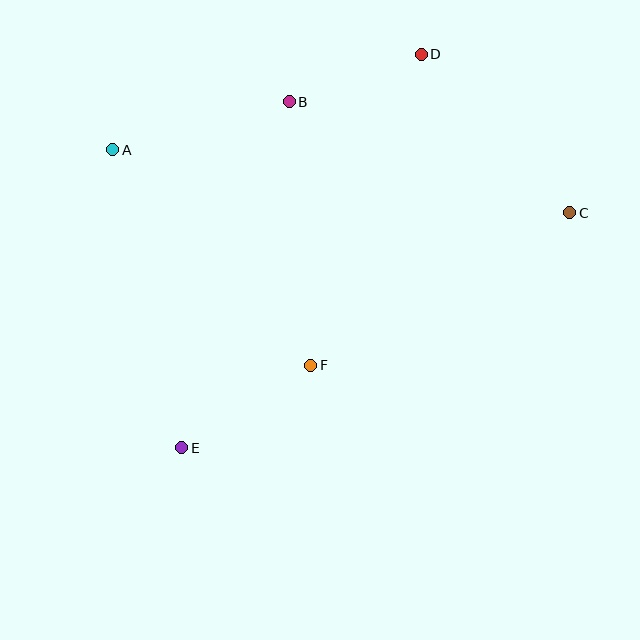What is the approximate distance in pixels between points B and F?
The distance between B and F is approximately 264 pixels.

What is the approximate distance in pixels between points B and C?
The distance between B and C is approximately 302 pixels.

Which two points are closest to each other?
Points B and D are closest to each other.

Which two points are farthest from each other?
Points A and C are farthest from each other.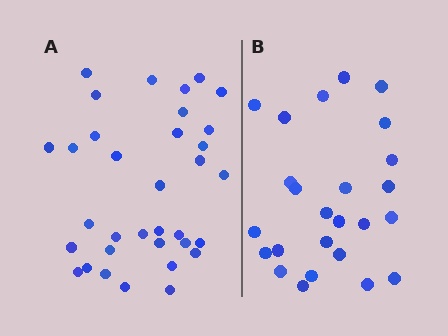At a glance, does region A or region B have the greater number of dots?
Region A (the left region) has more dots.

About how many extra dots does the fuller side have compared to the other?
Region A has roughly 8 or so more dots than region B.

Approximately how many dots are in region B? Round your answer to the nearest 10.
About 20 dots. (The exact count is 25, which rounds to 20.)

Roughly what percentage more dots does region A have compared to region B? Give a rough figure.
About 35% more.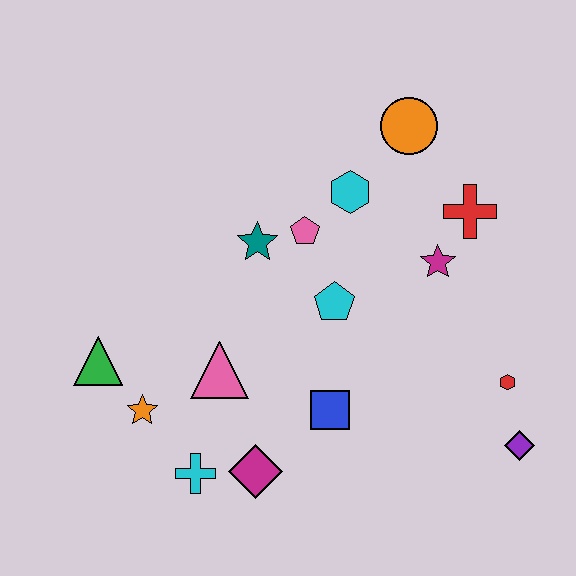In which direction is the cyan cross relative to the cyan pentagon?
The cyan cross is below the cyan pentagon.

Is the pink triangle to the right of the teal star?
No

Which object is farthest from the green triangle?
The purple diamond is farthest from the green triangle.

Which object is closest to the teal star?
The pink pentagon is closest to the teal star.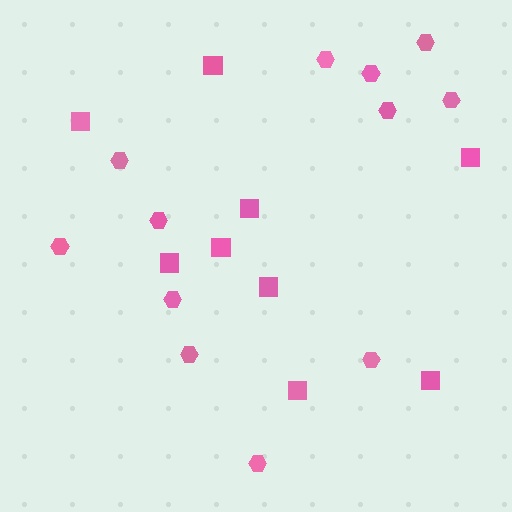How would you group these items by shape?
There are 2 groups: one group of squares (9) and one group of hexagons (12).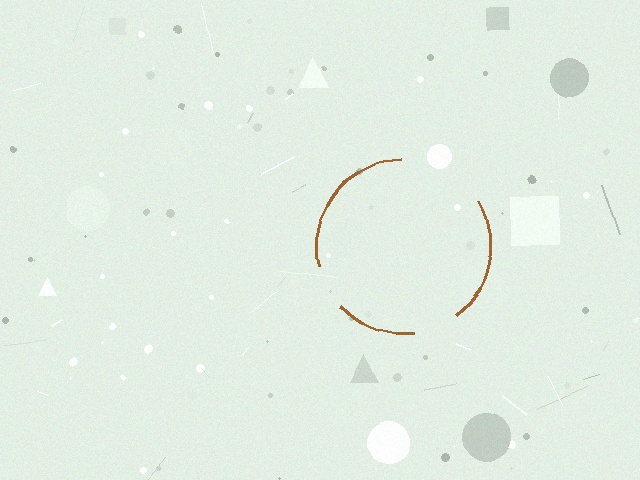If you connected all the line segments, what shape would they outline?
They would outline a circle.